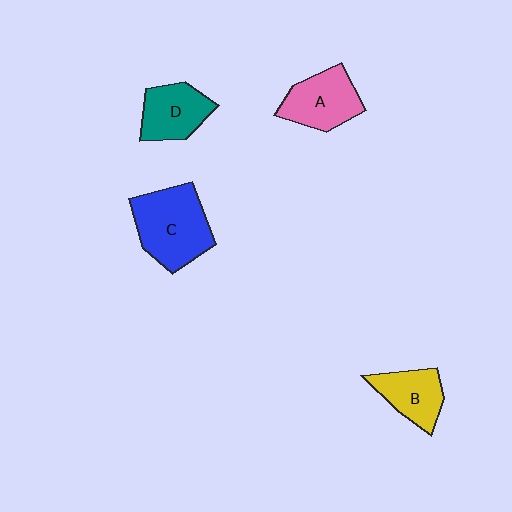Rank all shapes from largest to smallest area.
From largest to smallest: C (blue), A (pink), D (teal), B (yellow).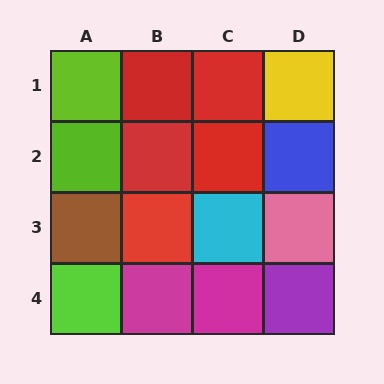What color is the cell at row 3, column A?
Brown.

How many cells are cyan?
1 cell is cyan.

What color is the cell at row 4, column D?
Purple.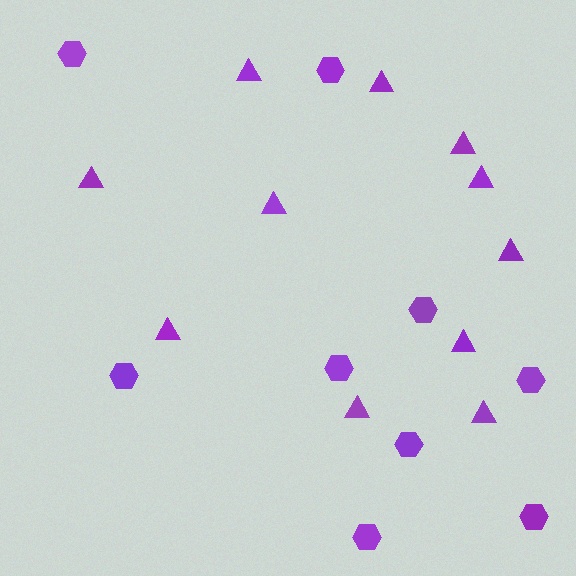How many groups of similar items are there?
There are 2 groups: one group of triangles (11) and one group of hexagons (9).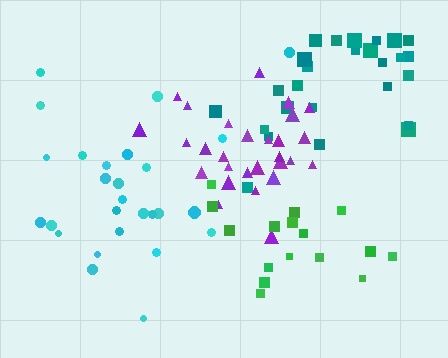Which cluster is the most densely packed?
Purple.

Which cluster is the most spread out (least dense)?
Cyan.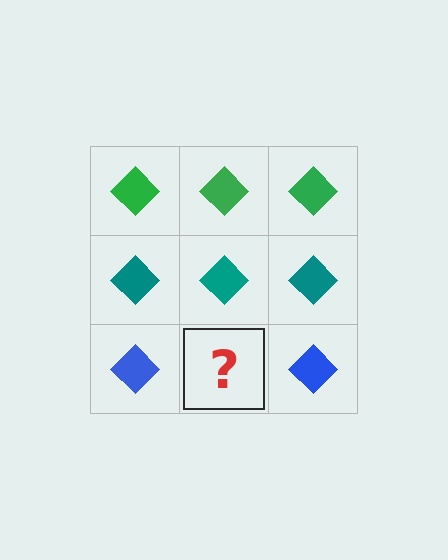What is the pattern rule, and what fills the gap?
The rule is that each row has a consistent color. The gap should be filled with a blue diamond.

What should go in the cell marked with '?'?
The missing cell should contain a blue diamond.